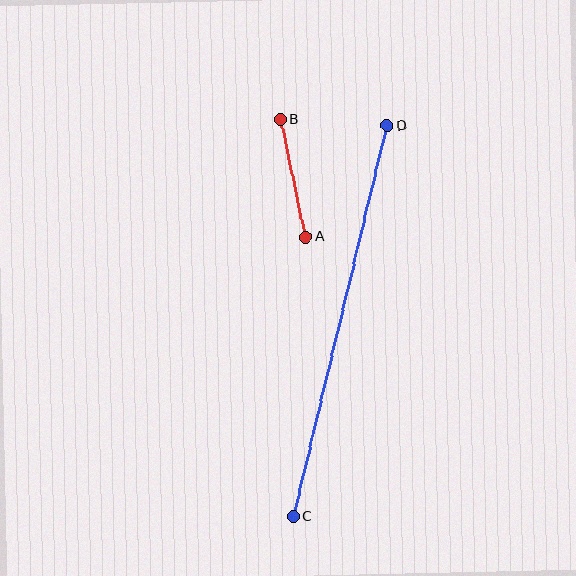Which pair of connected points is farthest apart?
Points C and D are farthest apart.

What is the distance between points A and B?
The distance is approximately 120 pixels.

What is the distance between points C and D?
The distance is approximately 402 pixels.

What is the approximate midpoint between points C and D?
The midpoint is at approximately (340, 321) pixels.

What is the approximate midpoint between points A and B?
The midpoint is at approximately (293, 178) pixels.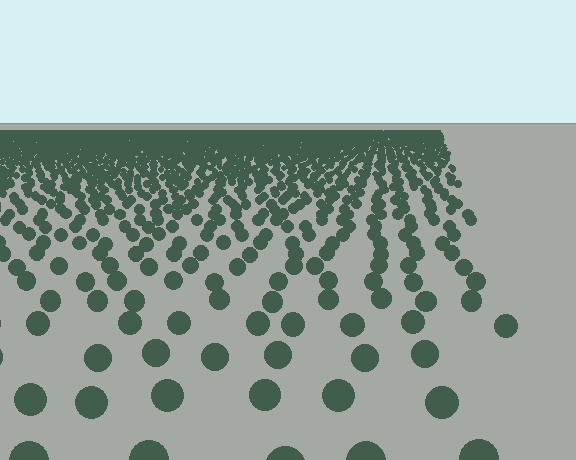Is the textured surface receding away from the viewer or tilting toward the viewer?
The surface is receding away from the viewer. Texture elements get smaller and denser toward the top.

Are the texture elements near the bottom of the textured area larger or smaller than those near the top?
Larger. Near the bottom, elements are closer to the viewer and appear at a bigger on-screen size.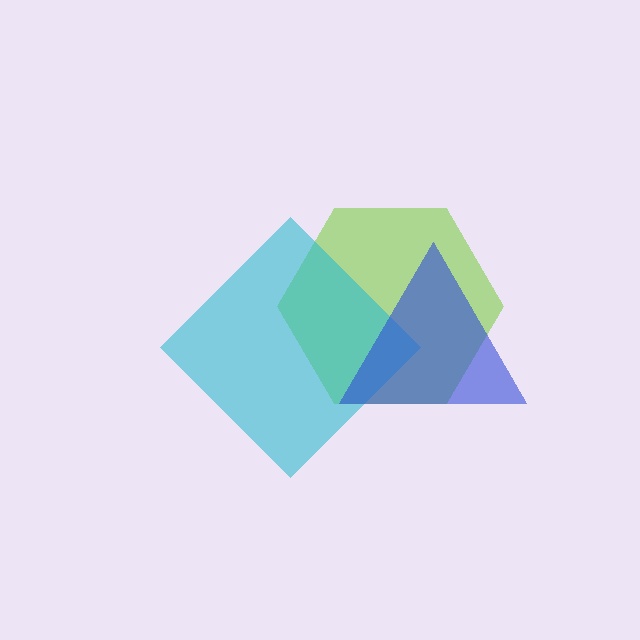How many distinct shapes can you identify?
There are 3 distinct shapes: a lime hexagon, a cyan diamond, a blue triangle.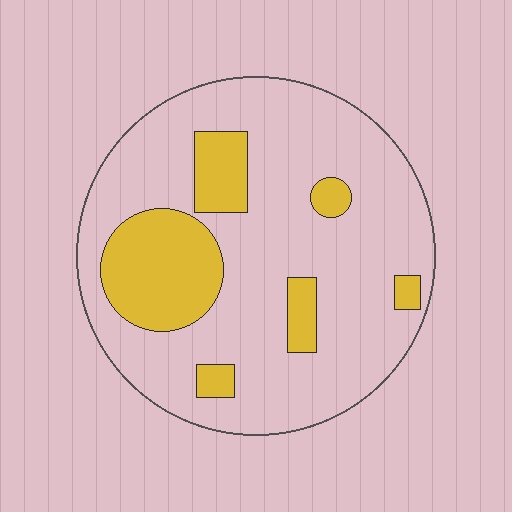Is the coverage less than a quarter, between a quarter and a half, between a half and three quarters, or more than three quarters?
Less than a quarter.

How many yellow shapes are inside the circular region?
6.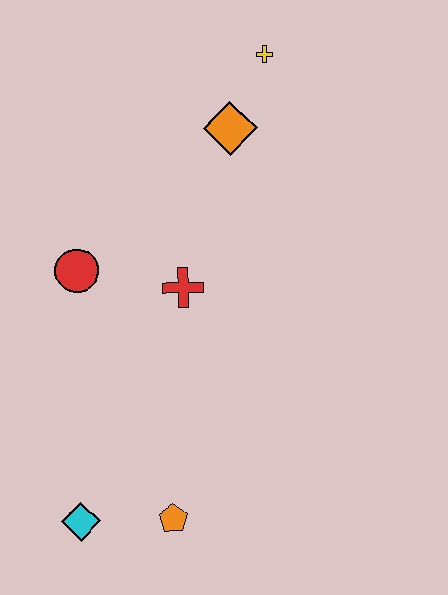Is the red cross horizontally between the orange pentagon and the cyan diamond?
No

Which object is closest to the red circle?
The red cross is closest to the red circle.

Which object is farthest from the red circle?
The yellow cross is farthest from the red circle.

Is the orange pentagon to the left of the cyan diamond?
No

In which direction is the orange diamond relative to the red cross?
The orange diamond is above the red cross.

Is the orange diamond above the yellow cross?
No